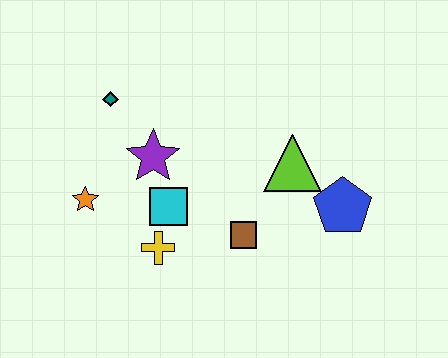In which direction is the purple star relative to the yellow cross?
The purple star is above the yellow cross.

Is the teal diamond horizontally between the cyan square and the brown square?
No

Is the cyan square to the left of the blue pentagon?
Yes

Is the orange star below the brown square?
No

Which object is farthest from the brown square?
The teal diamond is farthest from the brown square.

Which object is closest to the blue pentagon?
The lime triangle is closest to the blue pentagon.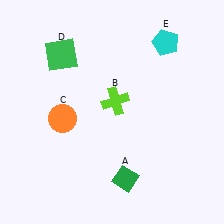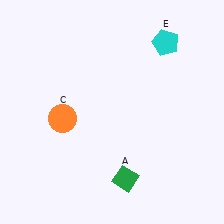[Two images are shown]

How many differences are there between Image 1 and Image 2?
There are 2 differences between the two images.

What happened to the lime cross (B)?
The lime cross (B) was removed in Image 2. It was in the top-right area of Image 1.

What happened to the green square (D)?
The green square (D) was removed in Image 2. It was in the top-left area of Image 1.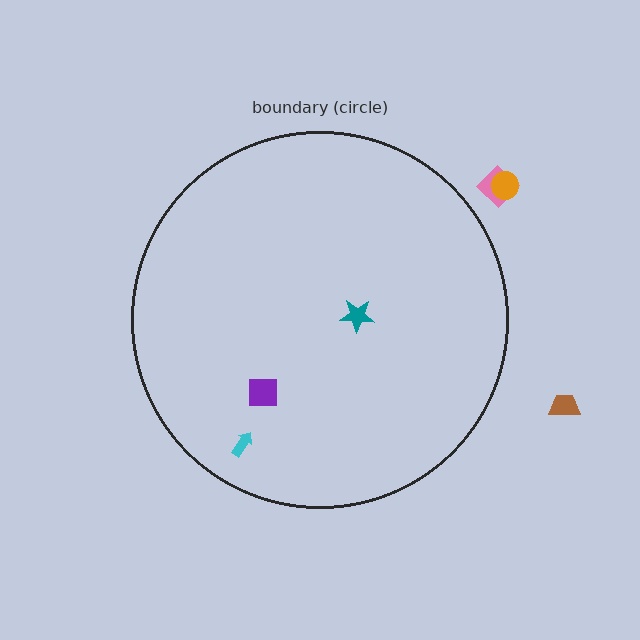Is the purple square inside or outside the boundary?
Inside.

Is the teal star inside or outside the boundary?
Inside.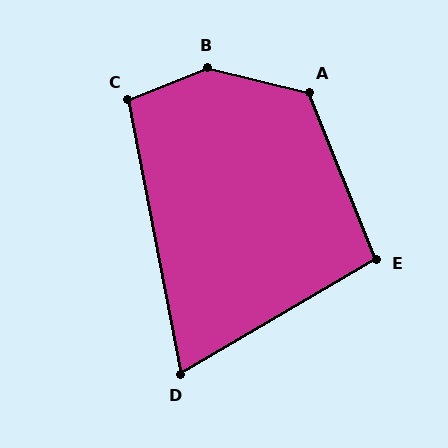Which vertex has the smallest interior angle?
D, at approximately 70 degrees.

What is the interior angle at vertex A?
Approximately 126 degrees (obtuse).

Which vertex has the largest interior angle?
B, at approximately 145 degrees.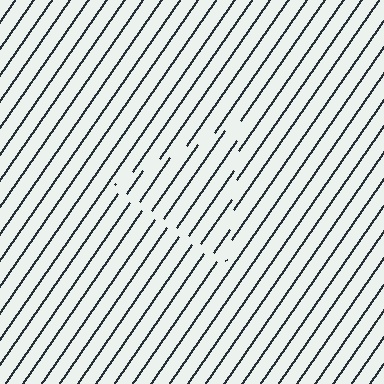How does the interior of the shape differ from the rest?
The interior of the shape contains the same grating, shifted by half a period — the contour is defined by the phase discontinuity where line-ends from the inner and outer gratings abut.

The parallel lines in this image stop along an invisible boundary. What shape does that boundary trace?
An illusory triangle. The interior of the shape contains the same grating, shifted by half a period — the contour is defined by the phase discontinuity where line-ends from the inner and outer gratings abut.